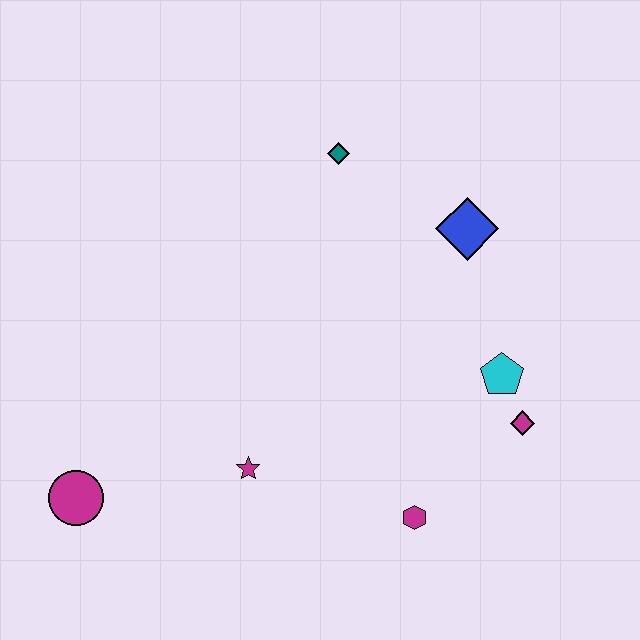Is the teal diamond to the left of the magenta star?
No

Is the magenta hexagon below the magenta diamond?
Yes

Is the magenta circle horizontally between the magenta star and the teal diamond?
No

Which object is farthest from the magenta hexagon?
The teal diamond is farthest from the magenta hexagon.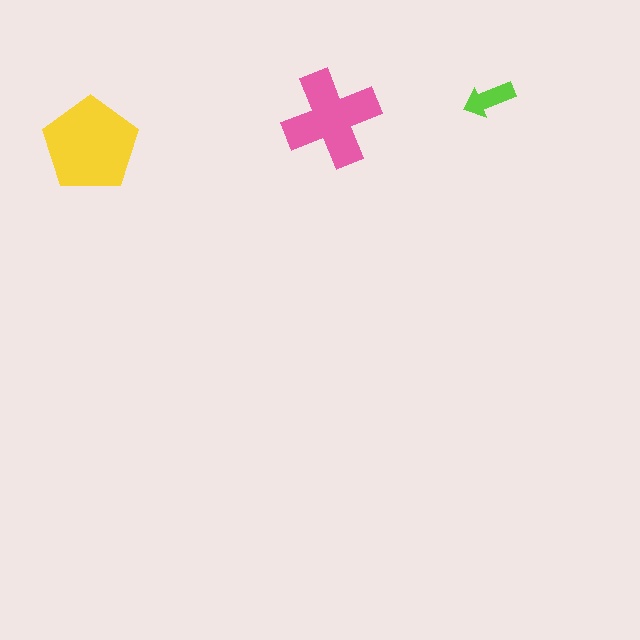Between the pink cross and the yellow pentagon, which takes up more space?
The yellow pentagon.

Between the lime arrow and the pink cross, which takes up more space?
The pink cross.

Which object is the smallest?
The lime arrow.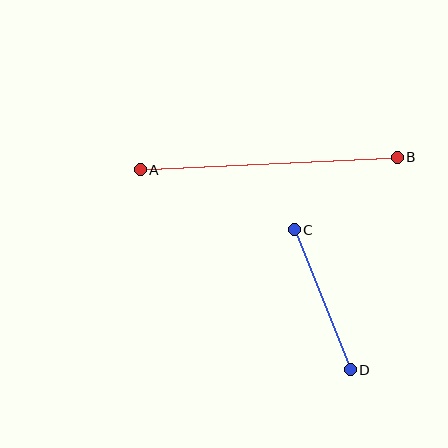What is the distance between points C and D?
The distance is approximately 151 pixels.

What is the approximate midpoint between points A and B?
The midpoint is at approximately (269, 163) pixels.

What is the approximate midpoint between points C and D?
The midpoint is at approximately (322, 300) pixels.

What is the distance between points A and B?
The distance is approximately 257 pixels.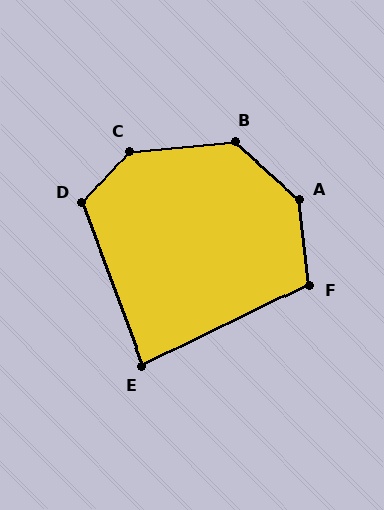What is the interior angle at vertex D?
Approximately 118 degrees (obtuse).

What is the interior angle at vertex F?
Approximately 109 degrees (obtuse).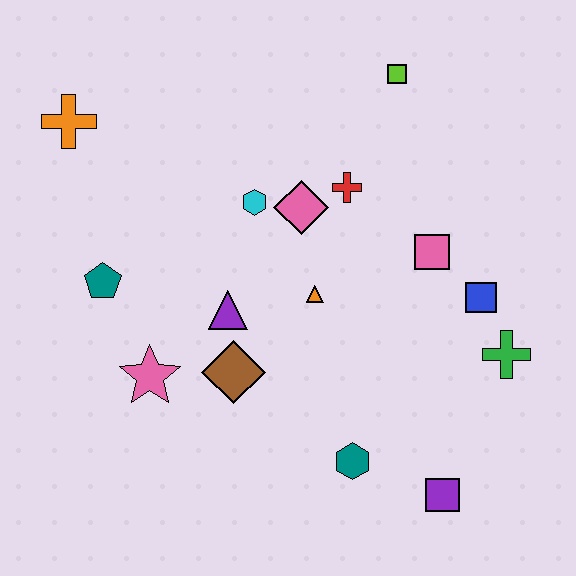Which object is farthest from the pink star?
The lime square is farthest from the pink star.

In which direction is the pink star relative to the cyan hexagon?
The pink star is below the cyan hexagon.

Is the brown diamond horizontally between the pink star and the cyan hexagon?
Yes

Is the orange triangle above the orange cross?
No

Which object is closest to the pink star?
The brown diamond is closest to the pink star.